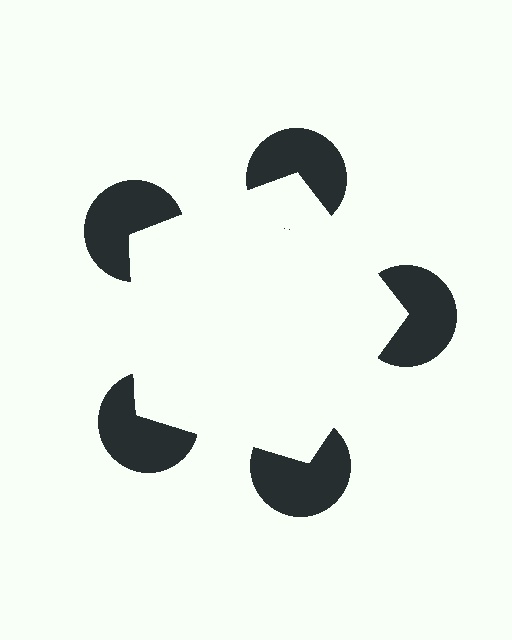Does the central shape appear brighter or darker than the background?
It typically appears slightly brighter than the background, even though no actual brightness change is drawn.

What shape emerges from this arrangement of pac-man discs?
An illusory pentagon — its edges are inferred from the aligned wedge cuts in the pac-man discs, not physically drawn.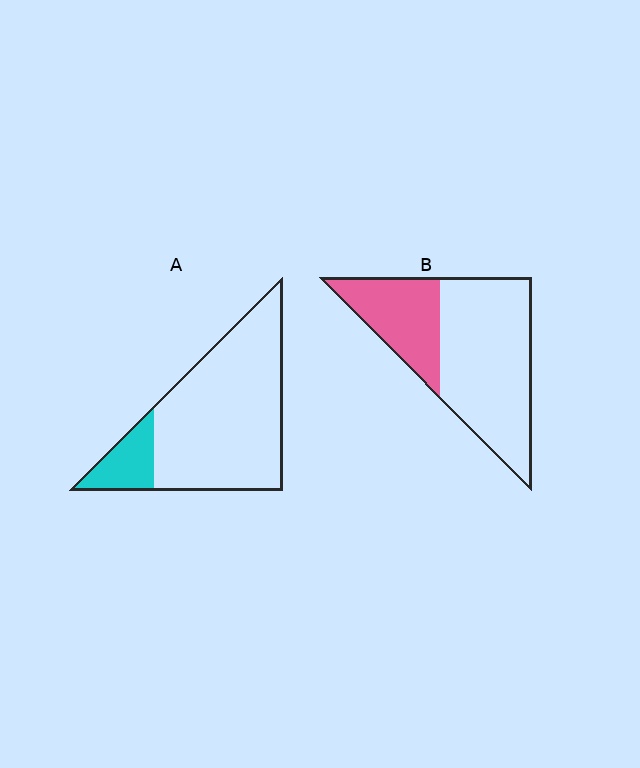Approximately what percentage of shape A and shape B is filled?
A is approximately 15% and B is approximately 30%.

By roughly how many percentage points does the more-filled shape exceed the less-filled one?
By roughly 15 percentage points (B over A).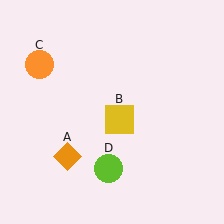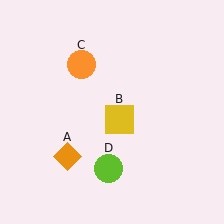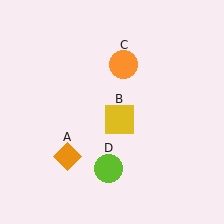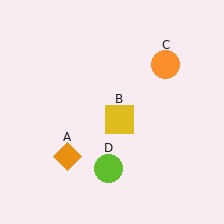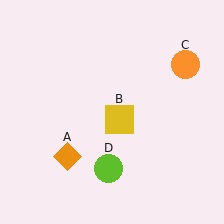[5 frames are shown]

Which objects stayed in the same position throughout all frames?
Orange diamond (object A) and yellow square (object B) and lime circle (object D) remained stationary.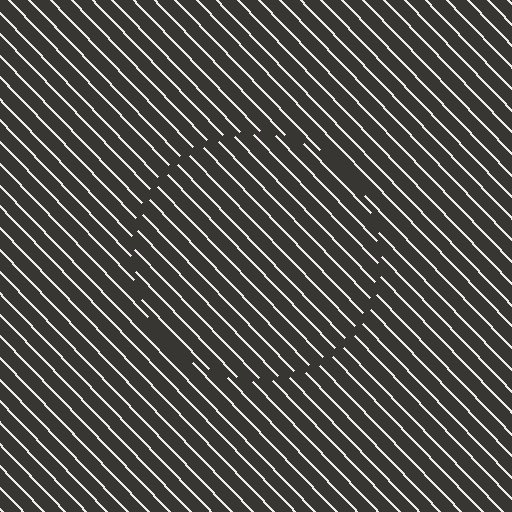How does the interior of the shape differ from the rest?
The interior of the shape contains the same grating, shifted by half a period — the contour is defined by the phase discontinuity where line-ends from the inner and outer gratings abut.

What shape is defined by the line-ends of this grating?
An illusory circle. The interior of the shape contains the same grating, shifted by half a period — the contour is defined by the phase discontinuity where line-ends from the inner and outer gratings abut.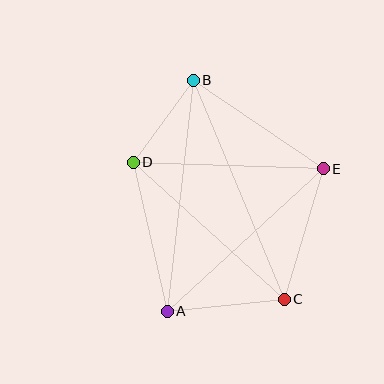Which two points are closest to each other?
Points B and D are closest to each other.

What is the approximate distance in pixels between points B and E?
The distance between B and E is approximately 157 pixels.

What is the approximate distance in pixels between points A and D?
The distance between A and D is approximately 153 pixels.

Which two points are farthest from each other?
Points B and C are farthest from each other.